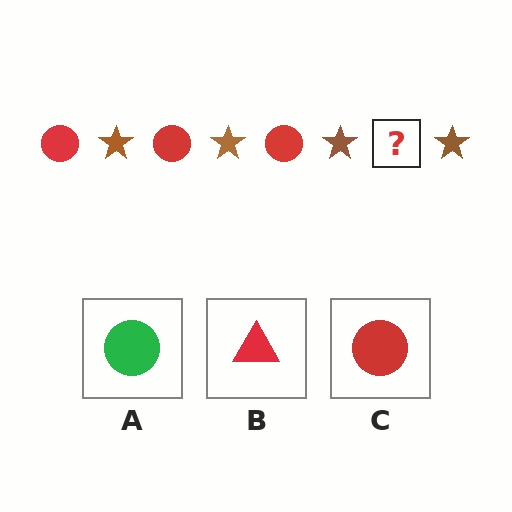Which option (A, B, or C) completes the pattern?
C.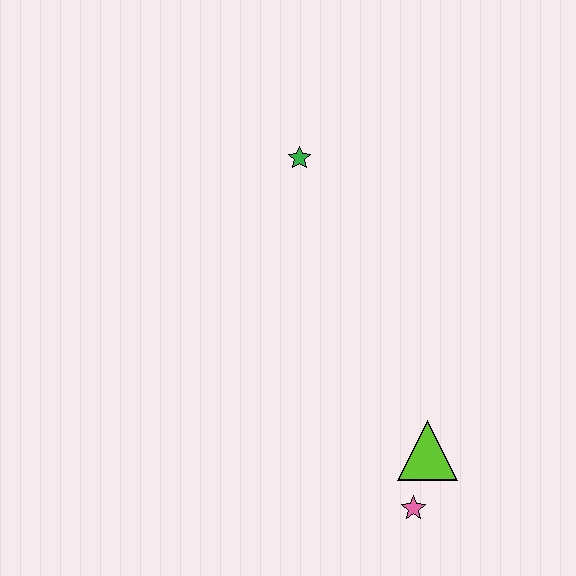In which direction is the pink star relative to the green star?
The pink star is below the green star.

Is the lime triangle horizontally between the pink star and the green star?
No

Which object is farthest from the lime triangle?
The green star is farthest from the lime triangle.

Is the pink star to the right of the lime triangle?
No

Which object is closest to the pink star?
The lime triangle is closest to the pink star.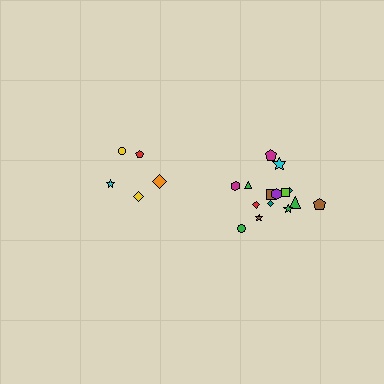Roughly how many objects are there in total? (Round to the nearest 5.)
Roughly 20 objects in total.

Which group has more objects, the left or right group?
The right group.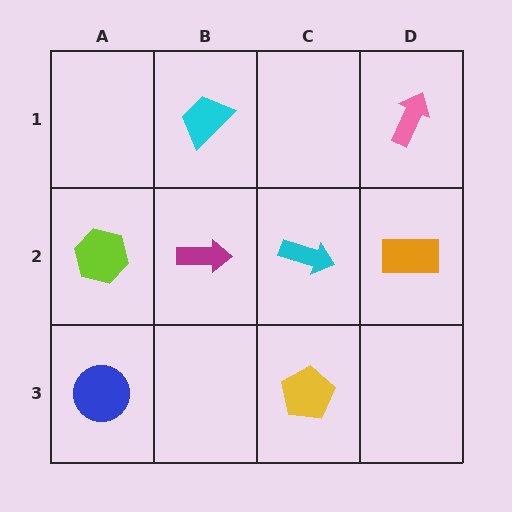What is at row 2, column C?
A cyan arrow.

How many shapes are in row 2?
4 shapes.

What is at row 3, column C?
A yellow pentagon.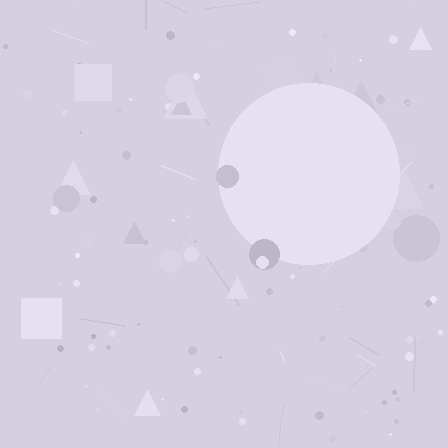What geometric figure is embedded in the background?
A circle is embedded in the background.